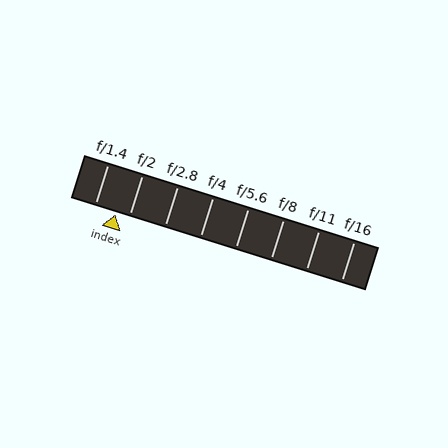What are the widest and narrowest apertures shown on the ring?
The widest aperture shown is f/1.4 and the narrowest is f/16.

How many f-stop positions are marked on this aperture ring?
There are 8 f-stop positions marked.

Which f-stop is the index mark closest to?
The index mark is closest to f/2.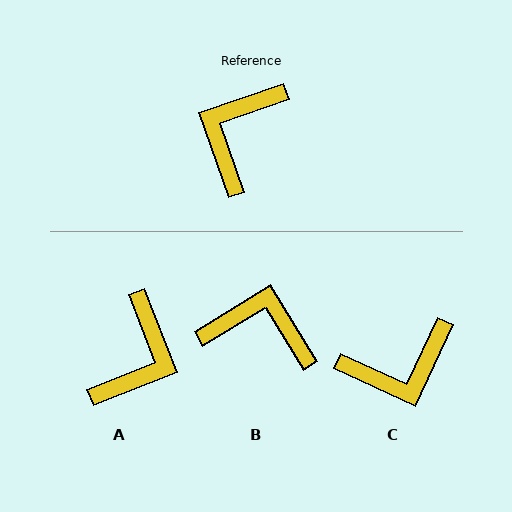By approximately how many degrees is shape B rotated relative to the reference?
Approximately 77 degrees clockwise.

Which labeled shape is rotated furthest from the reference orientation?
A, about 178 degrees away.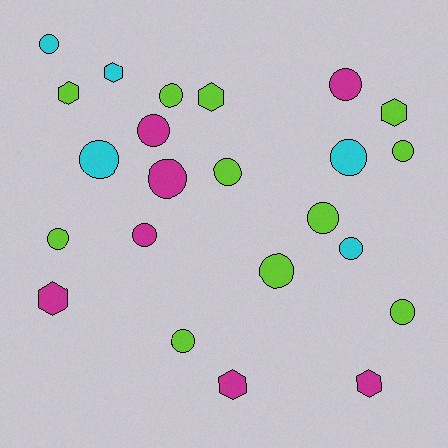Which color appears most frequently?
Lime, with 11 objects.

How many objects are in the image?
There are 23 objects.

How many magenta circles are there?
There are 4 magenta circles.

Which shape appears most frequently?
Circle, with 16 objects.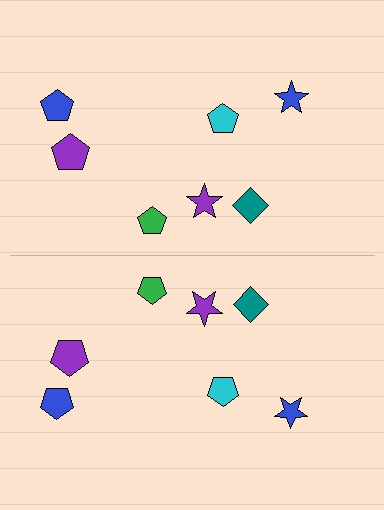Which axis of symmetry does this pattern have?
The pattern has a horizontal axis of symmetry running through the center of the image.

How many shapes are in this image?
There are 14 shapes in this image.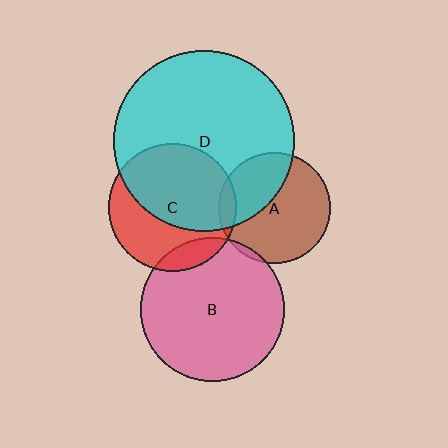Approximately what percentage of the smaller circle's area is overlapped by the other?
Approximately 60%.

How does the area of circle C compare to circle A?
Approximately 1.3 times.